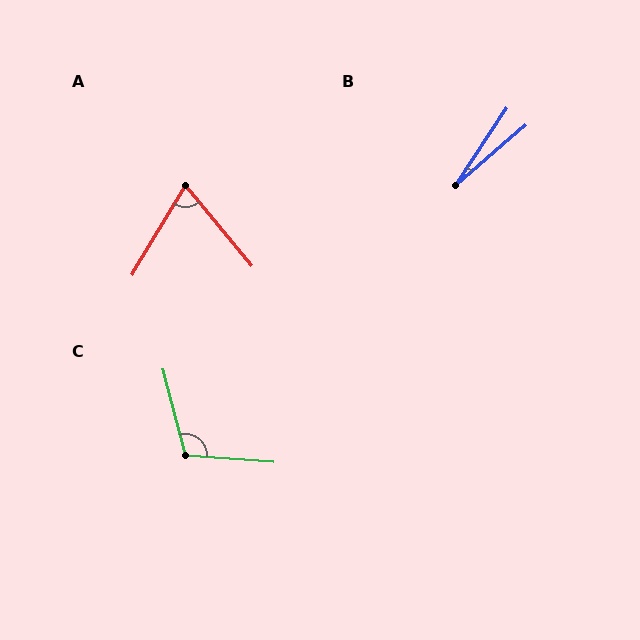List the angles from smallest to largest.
B (16°), A (71°), C (109°).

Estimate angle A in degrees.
Approximately 71 degrees.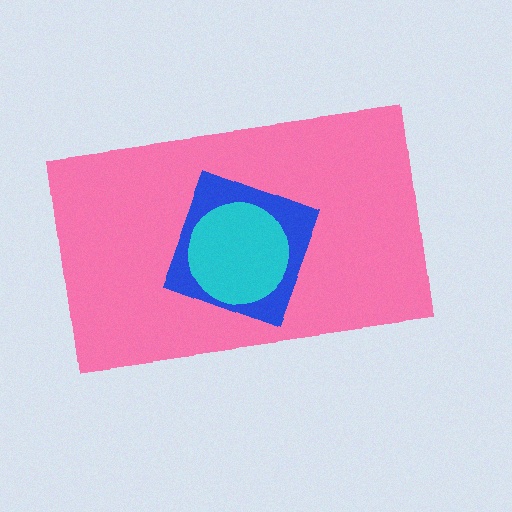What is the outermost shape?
The pink rectangle.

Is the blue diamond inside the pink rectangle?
Yes.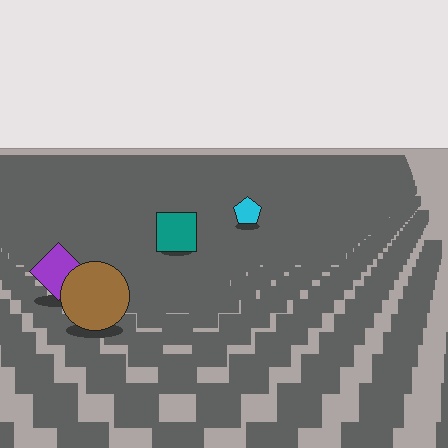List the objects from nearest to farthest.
From nearest to farthest: the brown circle, the purple diamond, the teal square, the cyan pentagon.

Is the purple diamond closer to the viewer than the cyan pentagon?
Yes. The purple diamond is closer — you can tell from the texture gradient: the ground texture is coarser near it.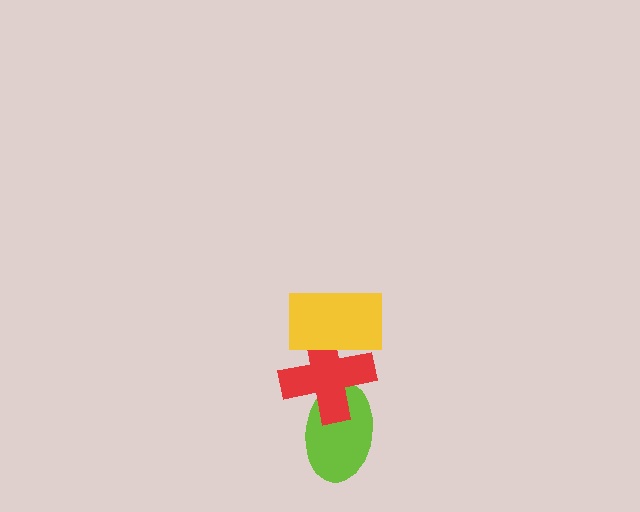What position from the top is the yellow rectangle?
The yellow rectangle is 1st from the top.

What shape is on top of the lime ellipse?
The red cross is on top of the lime ellipse.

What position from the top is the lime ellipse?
The lime ellipse is 3rd from the top.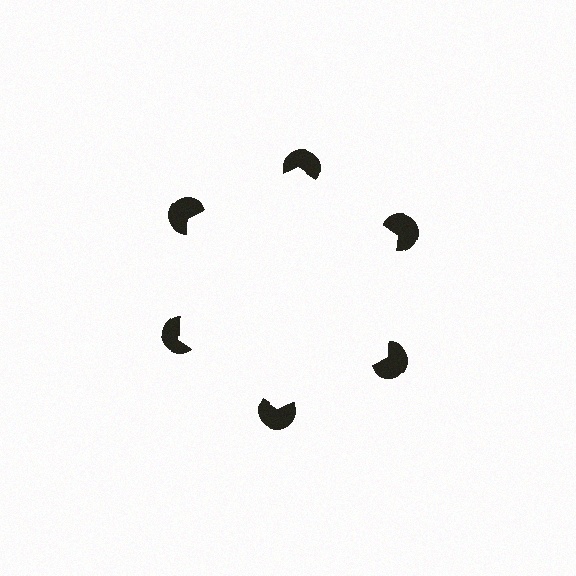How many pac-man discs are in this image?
There are 6 — one at each vertex of the illusory hexagon.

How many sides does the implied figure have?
6 sides.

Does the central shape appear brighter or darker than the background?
It typically appears slightly brighter than the background, even though no actual brightness change is drawn.